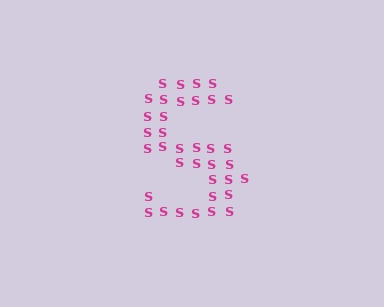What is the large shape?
The large shape is the letter S.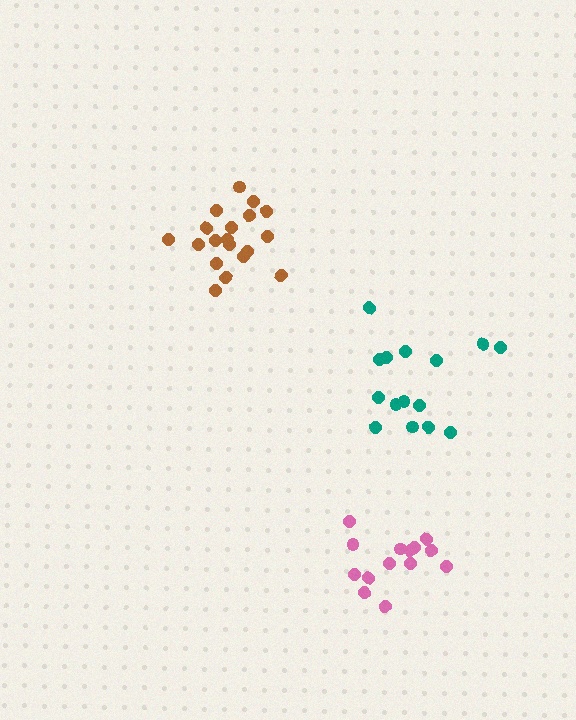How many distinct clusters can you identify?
There are 3 distinct clusters.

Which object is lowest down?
The pink cluster is bottommost.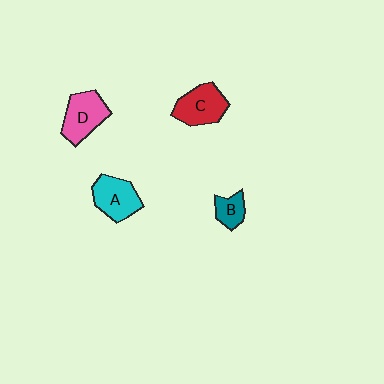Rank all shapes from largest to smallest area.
From largest to smallest: D (pink), C (red), A (cyan), B (teal).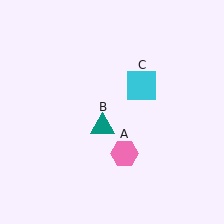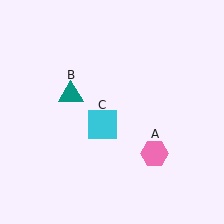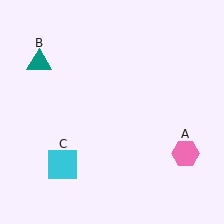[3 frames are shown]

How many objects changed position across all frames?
3 objects changed position: pink hexagon (object A), teal triangle (object B), cyan square (object C).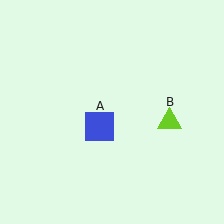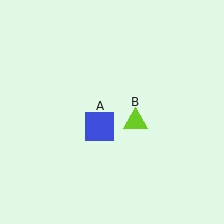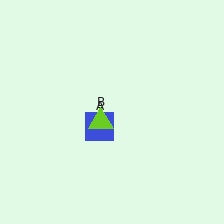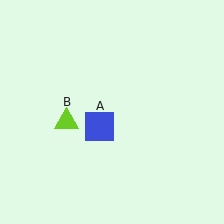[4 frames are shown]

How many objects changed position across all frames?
1 object changed position: lime triangle (object B).